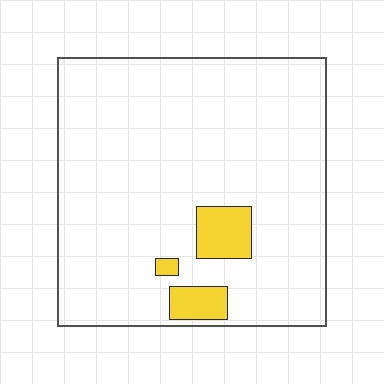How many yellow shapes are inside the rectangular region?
3.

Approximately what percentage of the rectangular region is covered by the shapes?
Approximately 5%.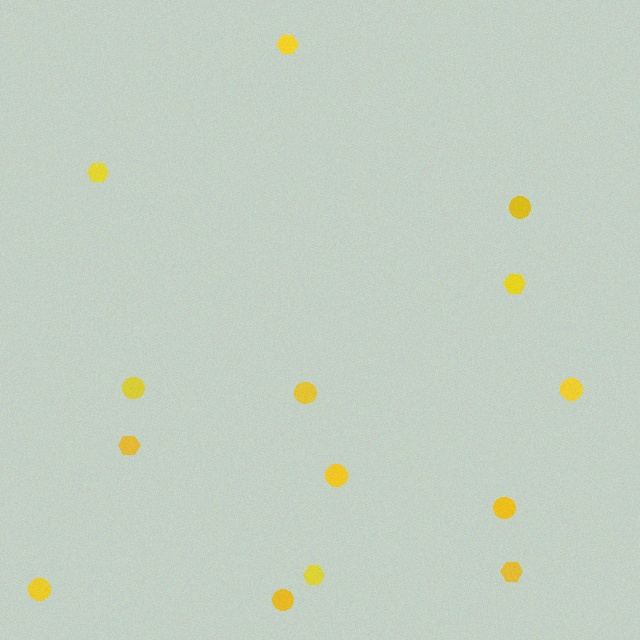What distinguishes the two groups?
There are 2 groups: one group of hexagons (6) and one group of circles (8).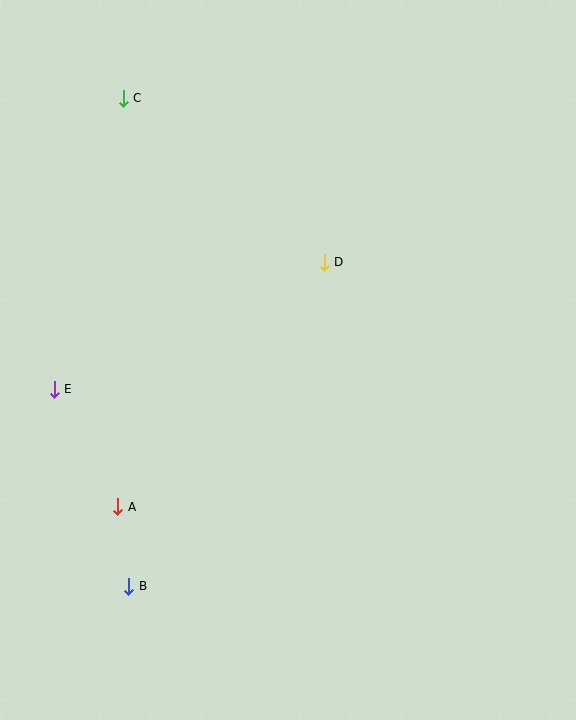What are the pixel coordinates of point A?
Point A is at (118, 507).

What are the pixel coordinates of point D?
Point D is at (324, 262).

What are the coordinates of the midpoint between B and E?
The midpoint between B and E is at (92, 488).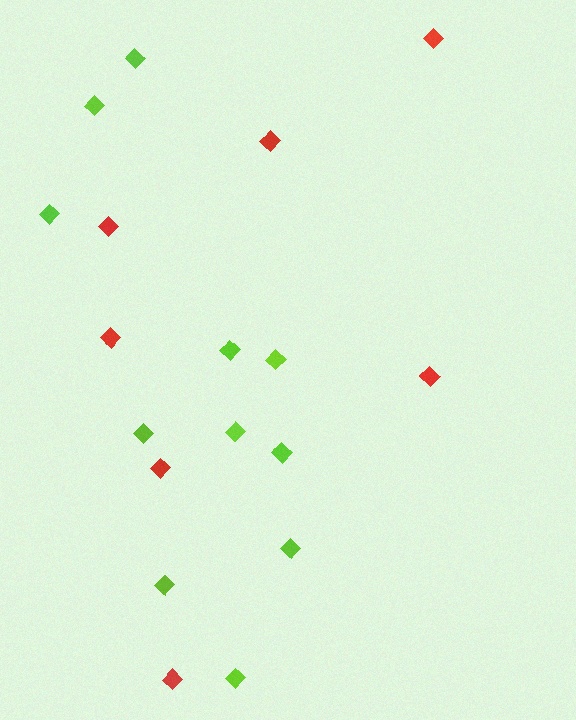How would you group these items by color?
There are 2 groups: one group of red diamonds (7) and one group of lime diamonds (11).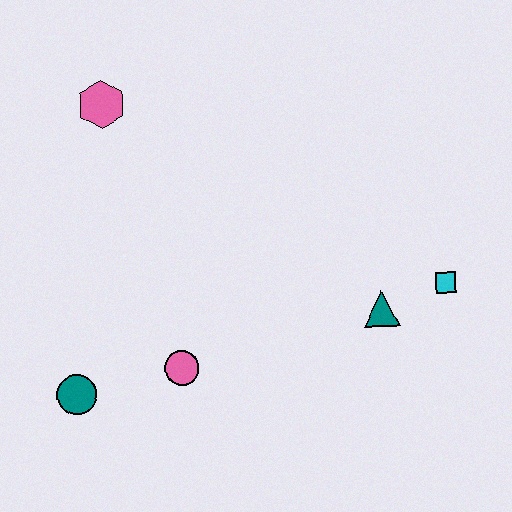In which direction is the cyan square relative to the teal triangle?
The cyan square is to the right of the teal triangle.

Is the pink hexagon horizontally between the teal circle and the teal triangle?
Yes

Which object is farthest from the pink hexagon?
The cyan square is farthest from the pink hexagon.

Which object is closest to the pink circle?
The teal circle is closest to the pink circle.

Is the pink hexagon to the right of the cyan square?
No